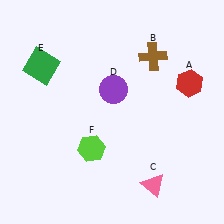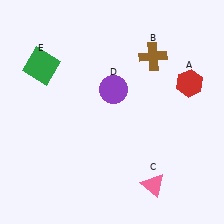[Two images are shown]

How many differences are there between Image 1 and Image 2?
There is 1 difference between the two images.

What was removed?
The lime hexagon (F) was removed in Image 2.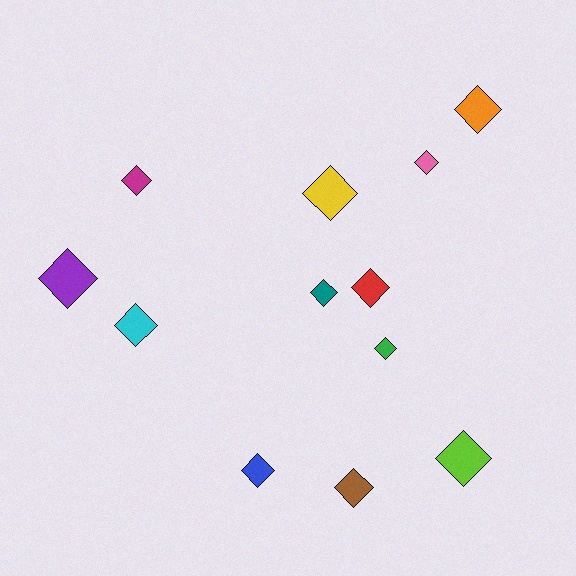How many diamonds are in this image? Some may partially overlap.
There are 12 diamonds.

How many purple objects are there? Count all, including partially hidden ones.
There is 1 purple object.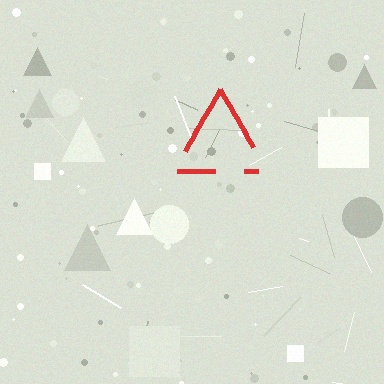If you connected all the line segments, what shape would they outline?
They would outline a triangle.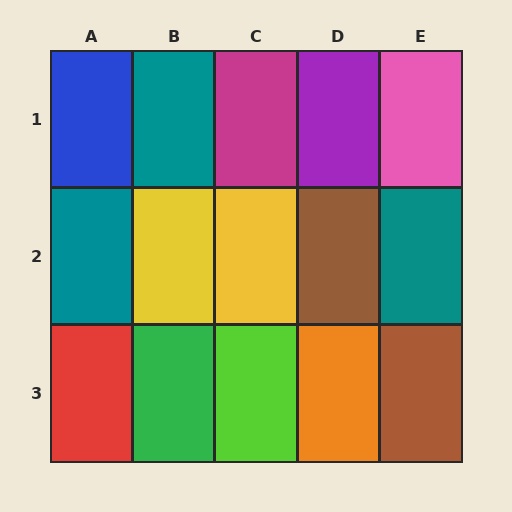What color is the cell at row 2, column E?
Teal.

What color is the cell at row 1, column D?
Purple.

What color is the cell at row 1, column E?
Pink.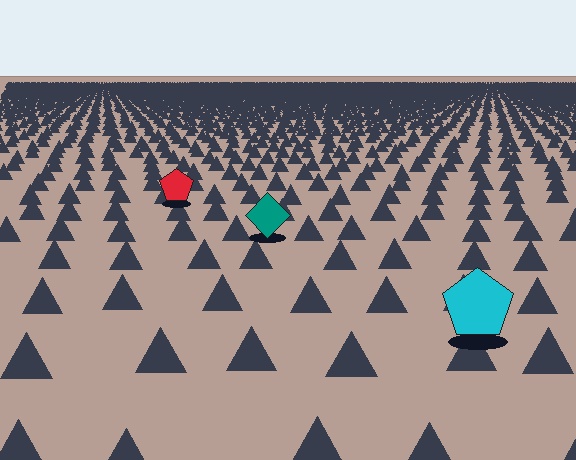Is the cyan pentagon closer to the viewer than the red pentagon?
Yes. The cyan pentagon is closer — you can tell from the texture gradient: the ground texture is coarser near it.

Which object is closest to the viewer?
The cyan pentagon is closest. The texture marks near it are larger and more spread out.